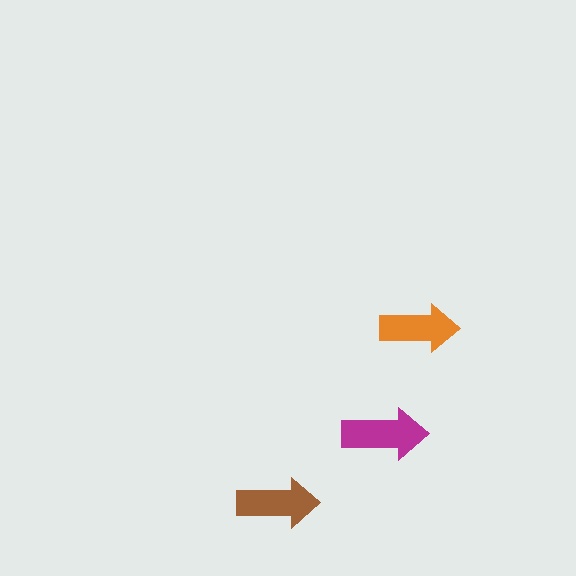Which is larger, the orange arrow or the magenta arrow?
The magenta one.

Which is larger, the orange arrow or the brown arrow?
The brown one.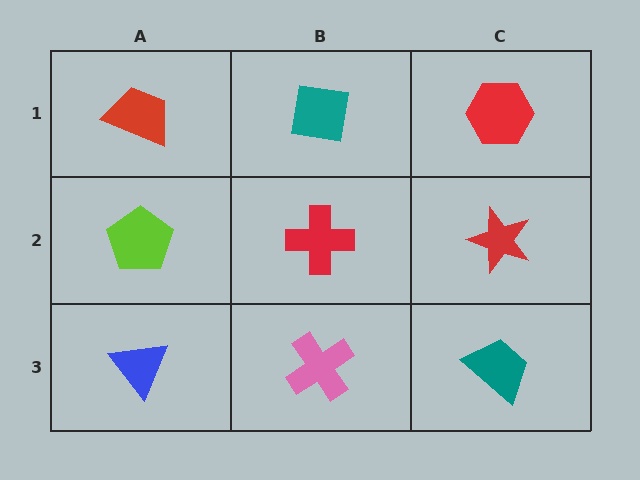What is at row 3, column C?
A teal trapezoid.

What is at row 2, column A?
A lime pentagon.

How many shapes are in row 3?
3 shapes.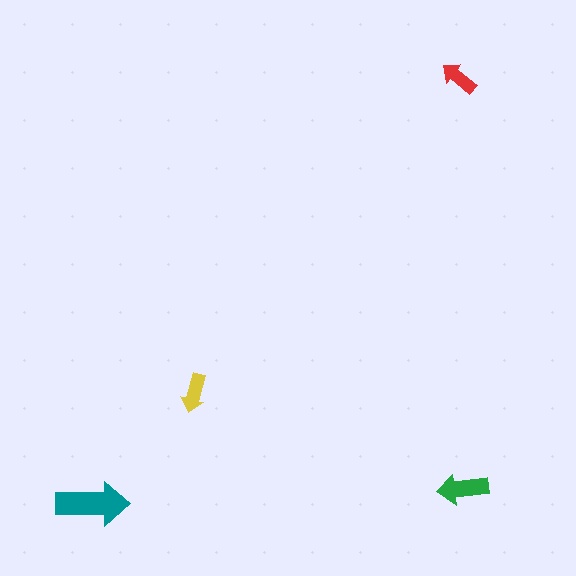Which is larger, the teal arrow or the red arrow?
The teal one.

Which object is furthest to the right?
The green arrow is rightmost.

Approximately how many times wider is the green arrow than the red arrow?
About 1.5 times wider.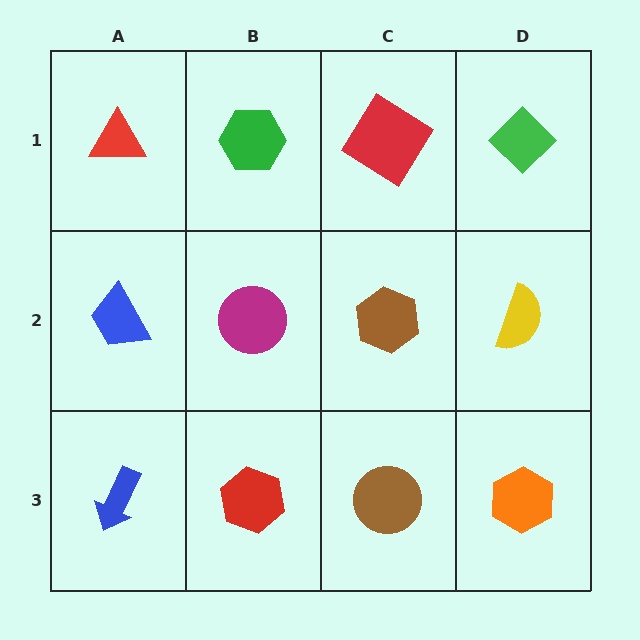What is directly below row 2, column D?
An orange hexagon.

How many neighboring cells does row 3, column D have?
2.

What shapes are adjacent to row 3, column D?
A yellow semicircle (row 2, column D), a brown circle (row 3, column C).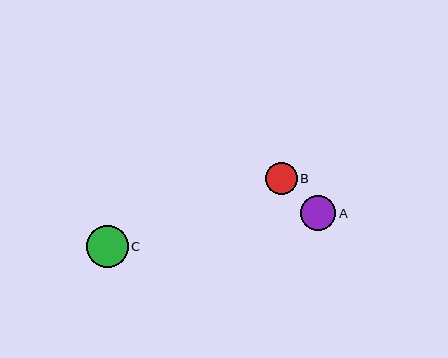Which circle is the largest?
Circle C is the largest with a size of approximately 42 pixels.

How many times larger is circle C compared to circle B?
Circle C is approximately 1.3 times the size of circle B.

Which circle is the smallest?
Circle B is the smallest with a size of approximately 32 pixels.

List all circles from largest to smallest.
From largest to smallest: C, A, B.